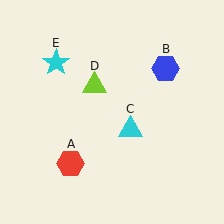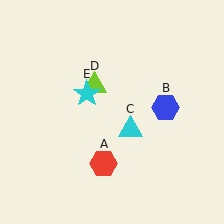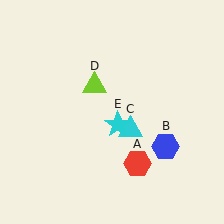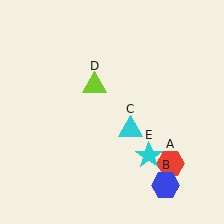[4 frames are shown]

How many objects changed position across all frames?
3 objects changed position: red hexagon (object A), blue hexagon (object B), cyan star (object E).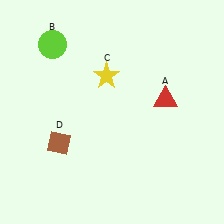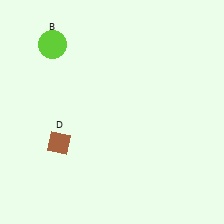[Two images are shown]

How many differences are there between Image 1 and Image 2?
There are 2 differences between the two images.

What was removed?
The yellow star (C), the red triangle (A) were removed in Image 2.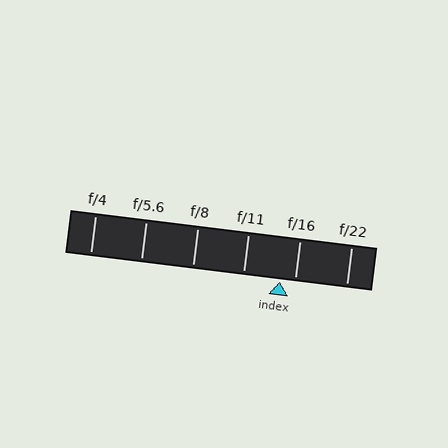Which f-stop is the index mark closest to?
The index mark is closest to f/16.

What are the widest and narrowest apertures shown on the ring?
The widest aperture shown is f/4 and the narrowest is f/22.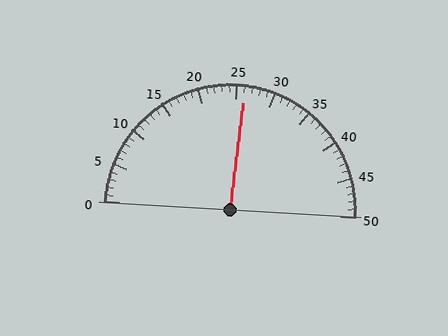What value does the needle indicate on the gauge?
The needle indicates approximately 26.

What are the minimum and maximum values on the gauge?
The gauge ranges from 0 to 50.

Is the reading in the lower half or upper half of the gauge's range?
The reading is in the upper half of the range (0 to 50).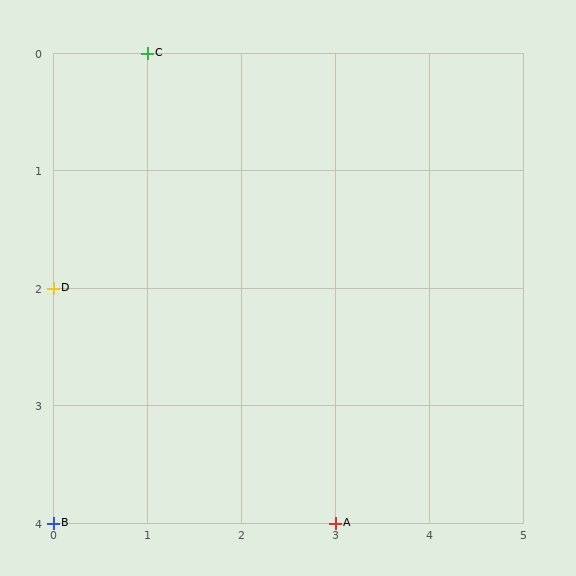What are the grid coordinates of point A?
Point A is at grid coordinates (3, 4).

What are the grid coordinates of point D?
Point D is at grid coordinates (0, 2).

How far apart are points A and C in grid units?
Points A and C are 2 columns and 4 rows apart (about 4.5 grid units diagonally).